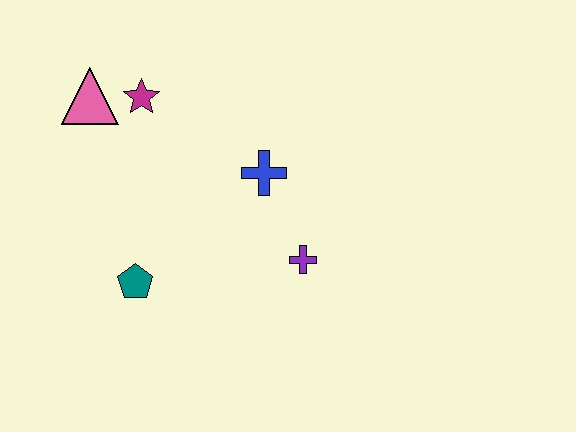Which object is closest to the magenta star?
The pink triangle is closest to the magenta star.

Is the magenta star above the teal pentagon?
Yes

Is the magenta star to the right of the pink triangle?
Yes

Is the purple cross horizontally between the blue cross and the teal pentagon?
No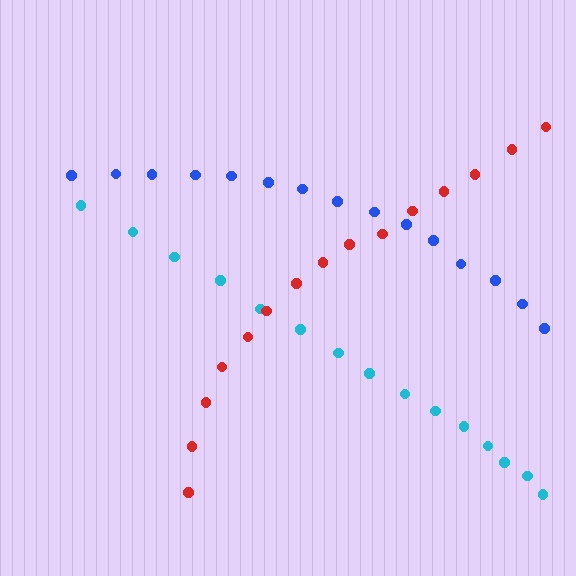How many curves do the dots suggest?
There are 3 distinct paths.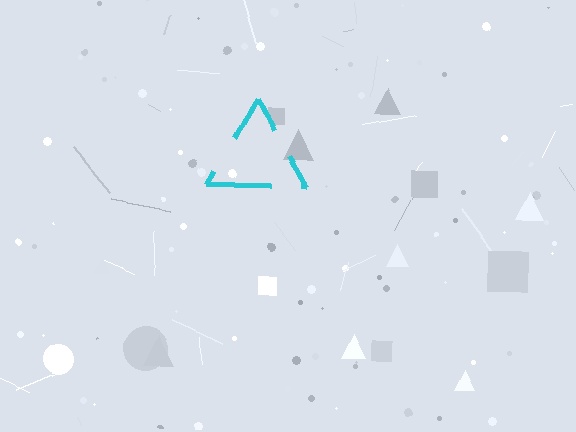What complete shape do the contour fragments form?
The contour fragments form a triangle.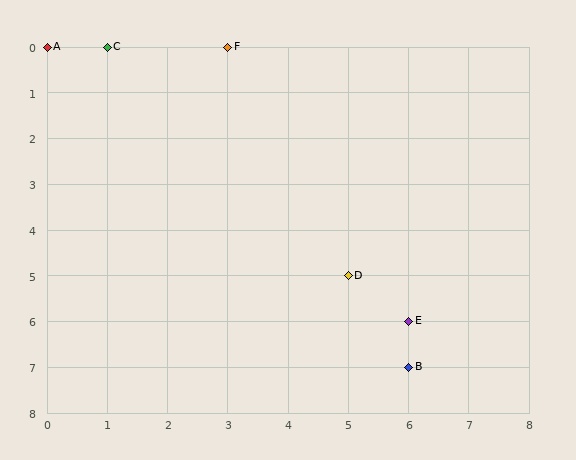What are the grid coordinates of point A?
Point A is at grid coordinates (0, 0).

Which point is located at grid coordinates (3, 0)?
Point F is at (3, 0).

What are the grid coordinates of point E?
Point E is at grid coordinates (6, 6).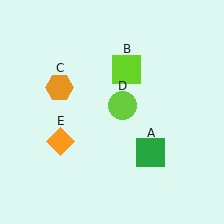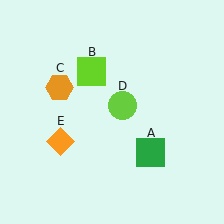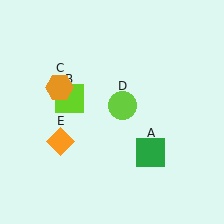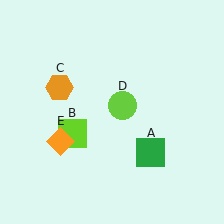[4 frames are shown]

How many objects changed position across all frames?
1 object changed position: lime square (object B).